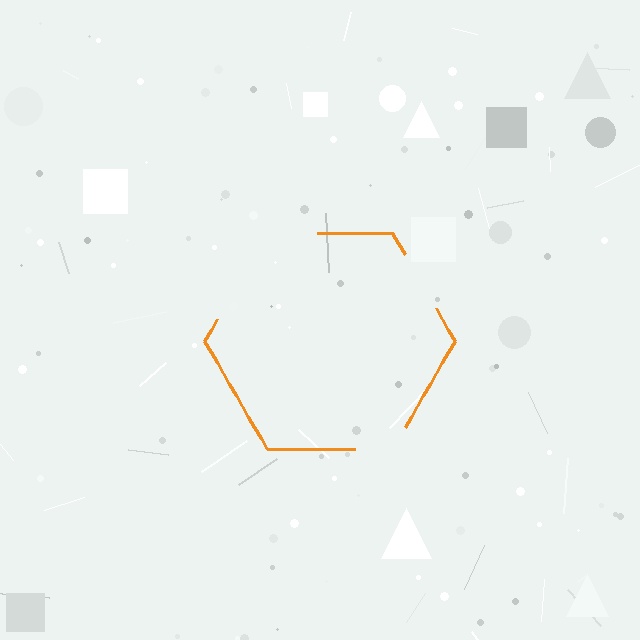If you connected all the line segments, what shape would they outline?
They would outline a hexagon.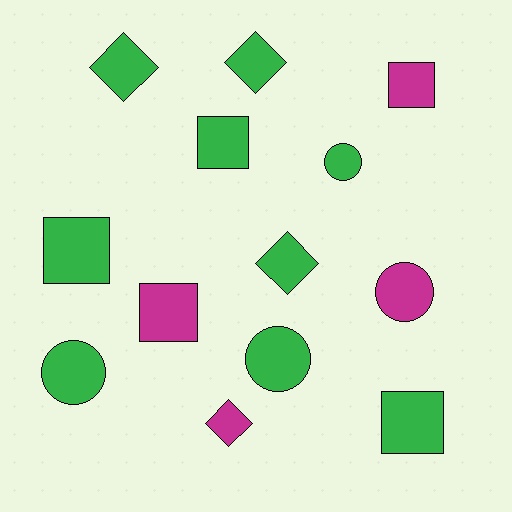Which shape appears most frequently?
Square, with 5 objects.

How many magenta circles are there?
There is 1 magenta circle.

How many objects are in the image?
There are 13 objects.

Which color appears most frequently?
Green, with 9 objects.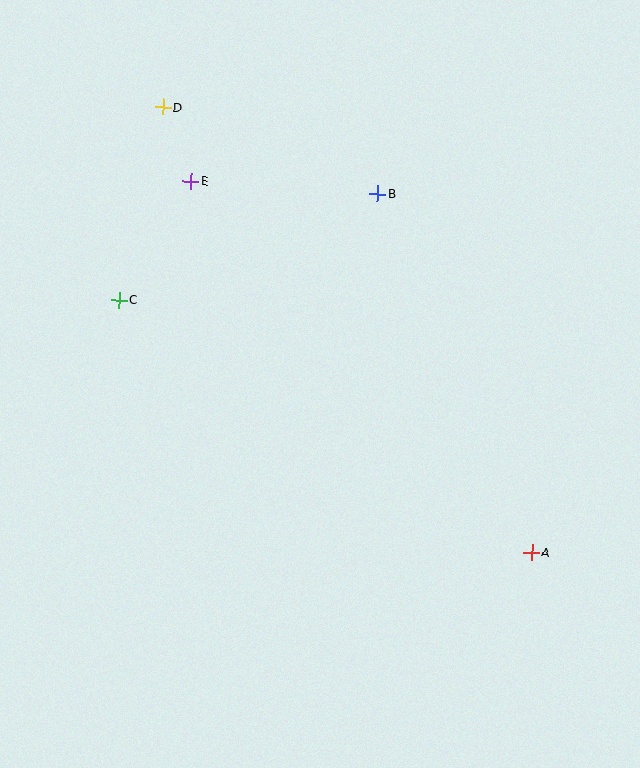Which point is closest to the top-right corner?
Point B is closest to the top-right corner.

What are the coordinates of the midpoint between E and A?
The midpoint between E and A is at (361, 367).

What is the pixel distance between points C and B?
The distance between C and B is 280 pixels.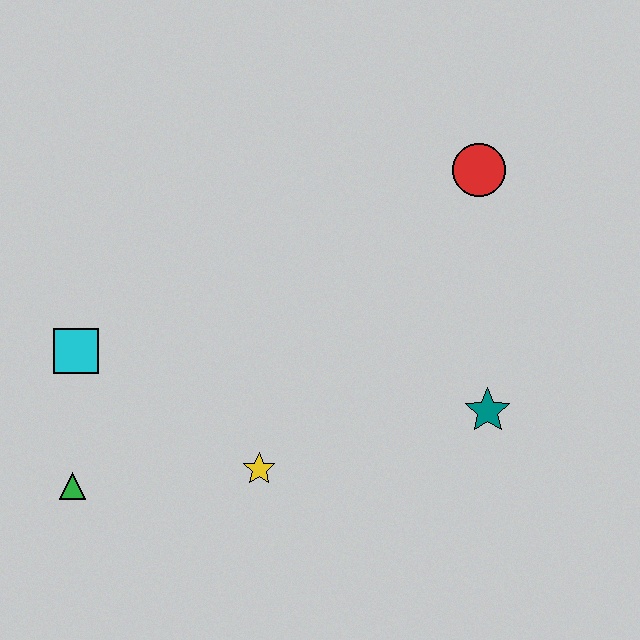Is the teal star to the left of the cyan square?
No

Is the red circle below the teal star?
No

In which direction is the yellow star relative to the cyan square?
The yellow star is to the right of the cyan square.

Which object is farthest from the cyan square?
The red circle is farthest from the cyan square.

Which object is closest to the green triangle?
The cyan square is closest to the green triangle.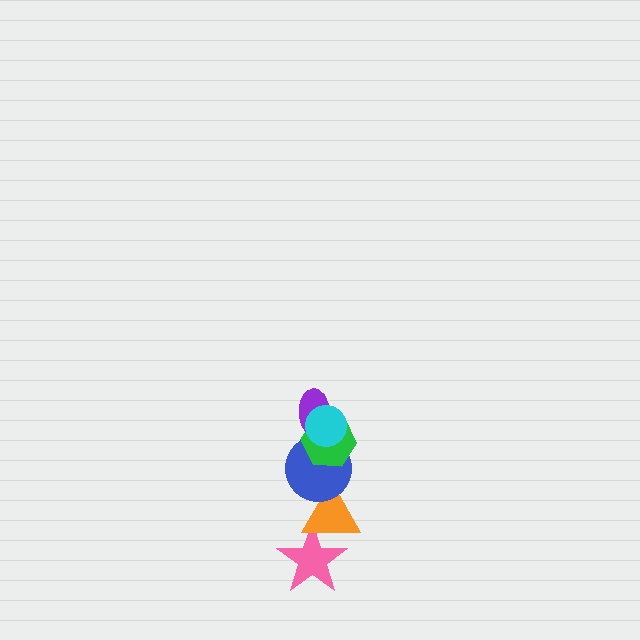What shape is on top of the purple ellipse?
The cyan circle is on top of the purple ellipse.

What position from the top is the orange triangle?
The orange triangle is 5th from the top.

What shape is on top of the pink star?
The orange triangle is on top of the pink star.